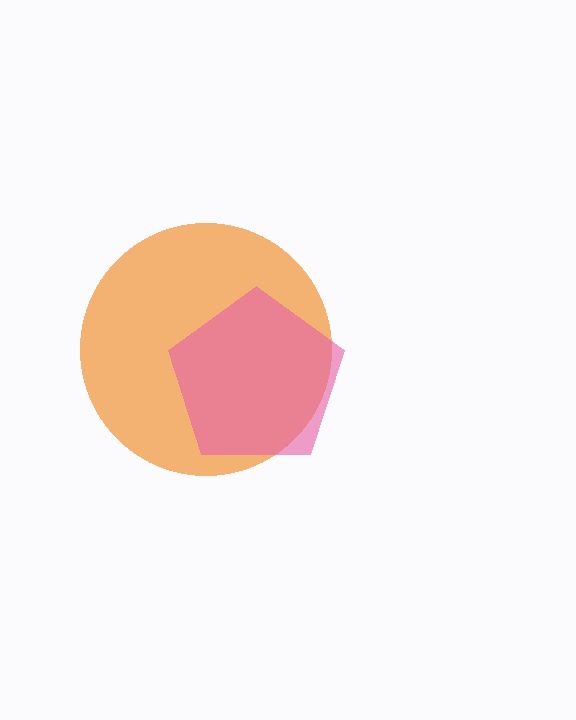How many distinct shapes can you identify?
There are 2 distinct shapes: an orange circle, a pink pentagon.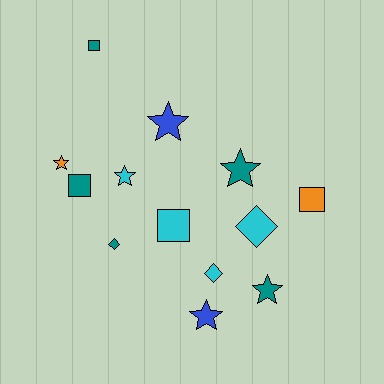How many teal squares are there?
There are 2 teal squares.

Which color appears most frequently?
Teal, with 5 objects.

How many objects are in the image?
There are 13 objects.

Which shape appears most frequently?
Star, with 6 objects.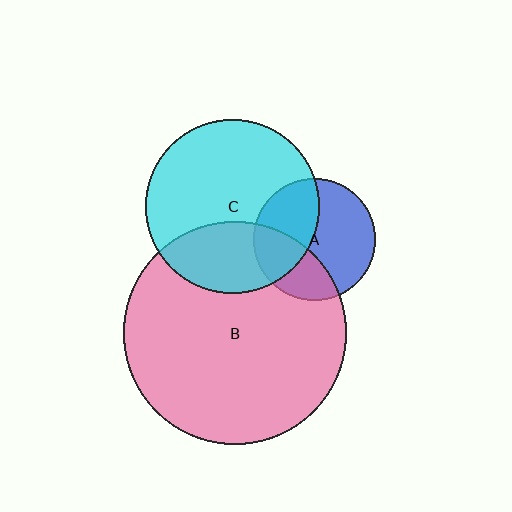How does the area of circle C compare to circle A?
Approximately 2.0 times.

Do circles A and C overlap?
Yes.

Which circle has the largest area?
Circle B (pink).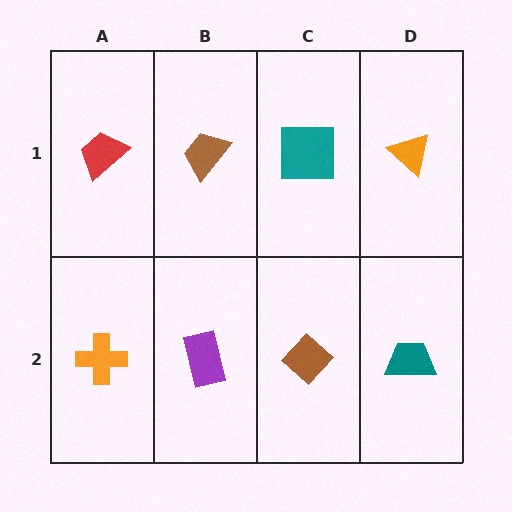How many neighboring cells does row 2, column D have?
2.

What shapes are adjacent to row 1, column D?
A teal trapezoid (row 2, column D), a teal square (row 1, column C).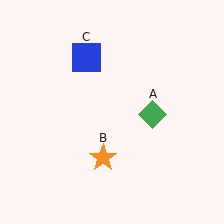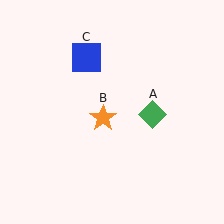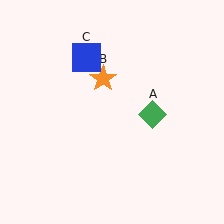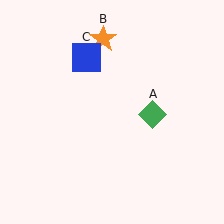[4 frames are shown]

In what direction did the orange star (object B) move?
The orange star (object B) moved up.